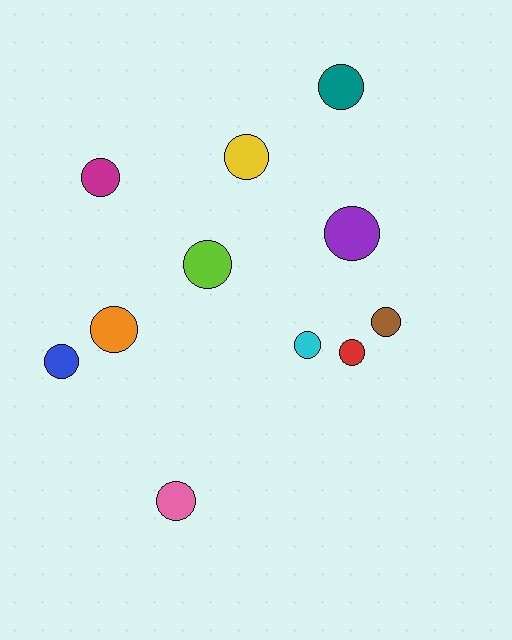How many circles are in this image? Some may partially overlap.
There are 11 circles.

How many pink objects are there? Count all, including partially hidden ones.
There is 1 pink object.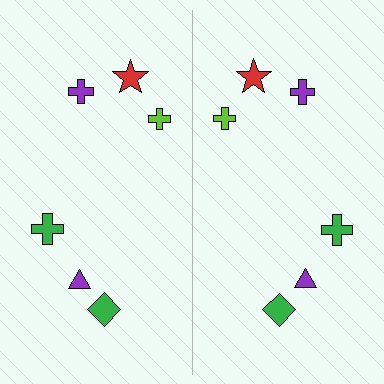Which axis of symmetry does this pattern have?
The pattern has a vertical axis of symmetry running through the center of the image.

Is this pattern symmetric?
Yes, this pattern has bilateral (reflection) symmetry.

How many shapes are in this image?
There are 12 shapes in this image.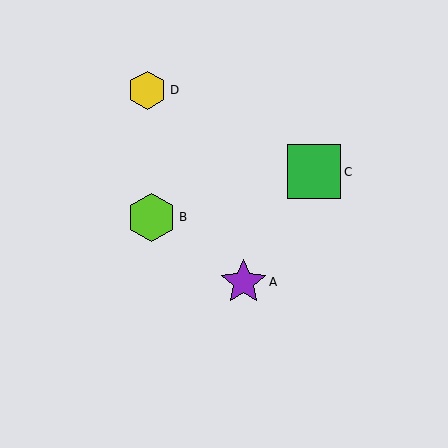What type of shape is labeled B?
Shape B is a lime hexagon.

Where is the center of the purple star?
The center of the purple star is at (243, 282).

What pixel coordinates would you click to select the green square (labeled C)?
Click at (314, 172) to select the green square C.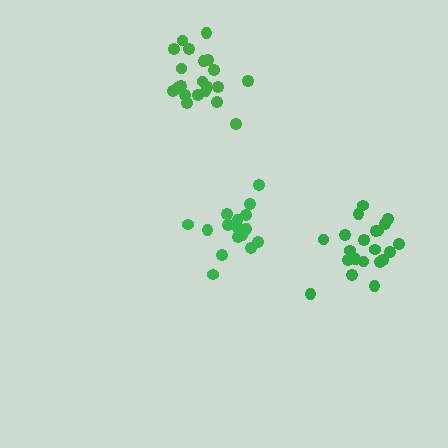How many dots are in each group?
Group 1: 21 dots, Group 2: 16 dots, Group 3: 21 dots (58 total).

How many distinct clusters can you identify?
There are 3 distinct clusters.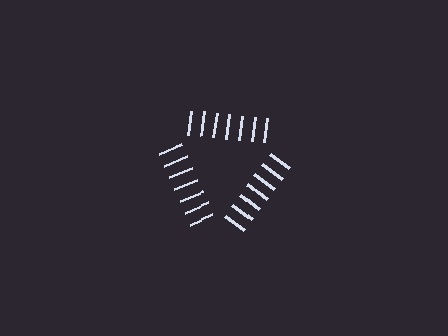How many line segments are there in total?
21 — 7 along each of the 3 edges.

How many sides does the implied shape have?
3 sides — the line-ends trace a triangle.